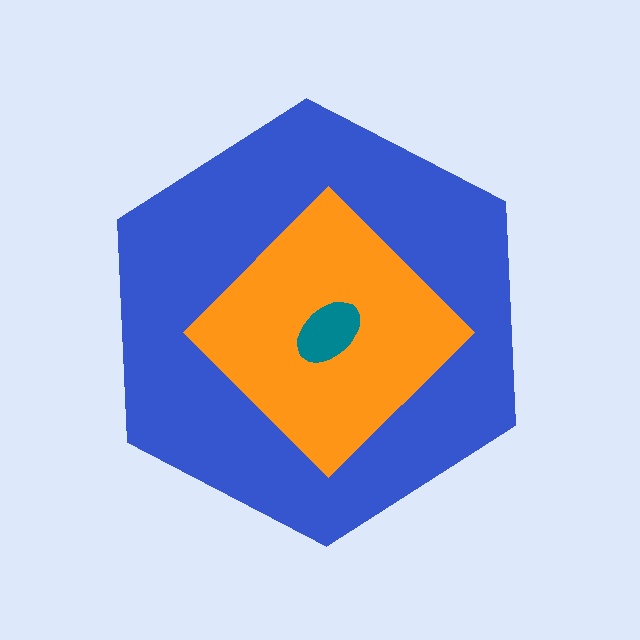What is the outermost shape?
The blue hexagon.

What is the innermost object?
The teal ellipse.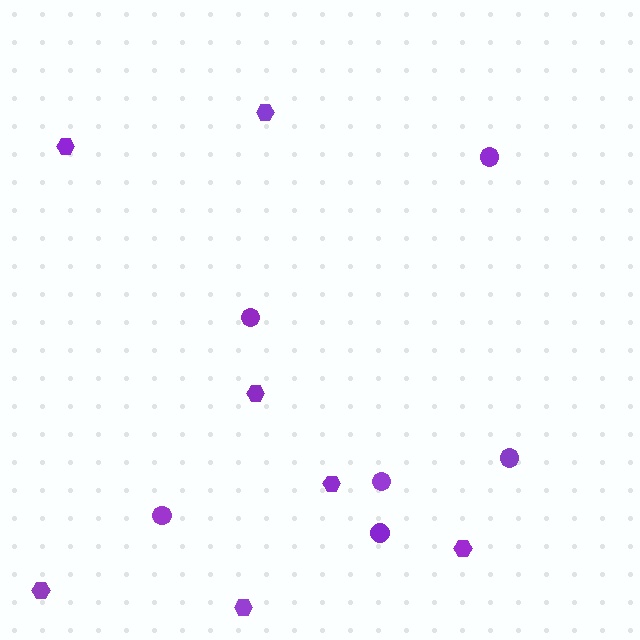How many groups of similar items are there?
There are 2 groups: one group of hexagons (7) and one group of circles (6).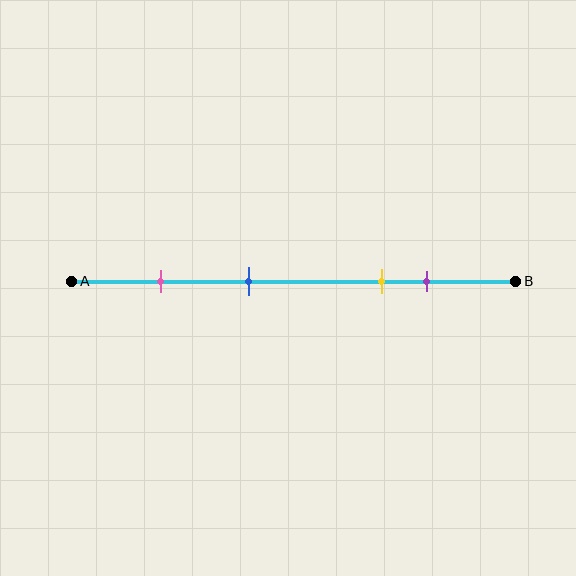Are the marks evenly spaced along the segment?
No, the marks are not evenly spaced.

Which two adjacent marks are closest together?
The yellow and purple marks are the closest adjacent pair.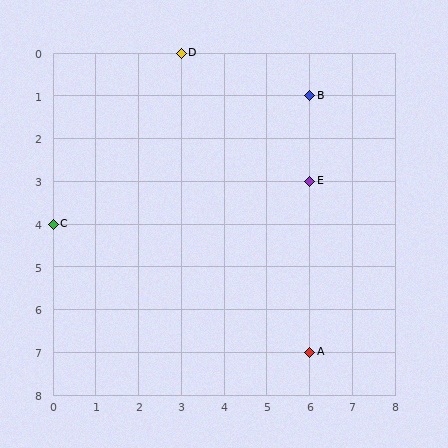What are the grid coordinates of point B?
Point B is at grid coordinates (6, 1).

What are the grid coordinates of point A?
Point A is at grid coordinates (6, 7).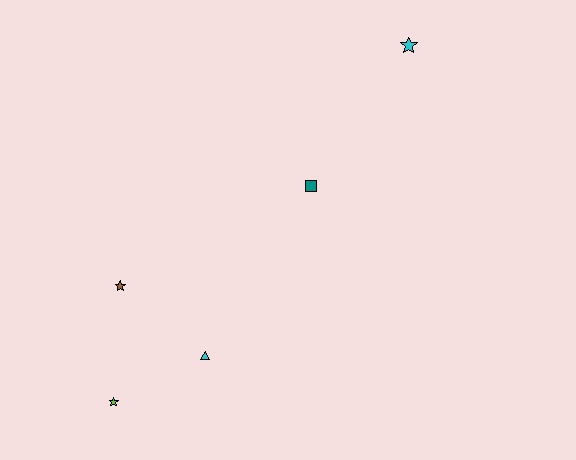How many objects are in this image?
There are 5 objects.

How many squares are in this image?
There is 1 square.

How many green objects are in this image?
There are no green objects.